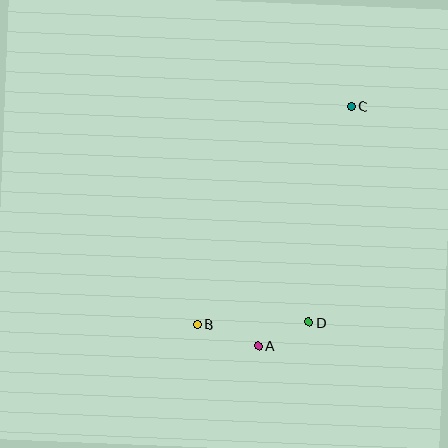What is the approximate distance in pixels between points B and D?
The distance between B and D is approximately 112 pixels.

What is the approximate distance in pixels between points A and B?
The distance between A and B is approximately 65 pixels.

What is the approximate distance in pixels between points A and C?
The distance between A and C is approximately 257 pixels.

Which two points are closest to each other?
Points A and D are closest to each other.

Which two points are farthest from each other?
Points B and C are farthest from each other.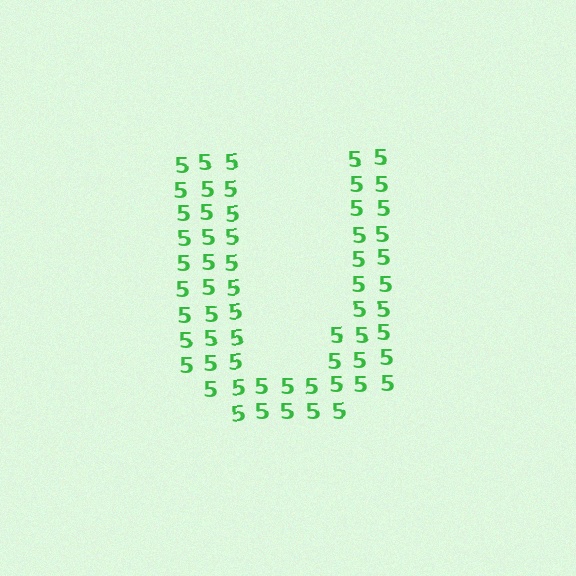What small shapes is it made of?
It is made of small digit 5's.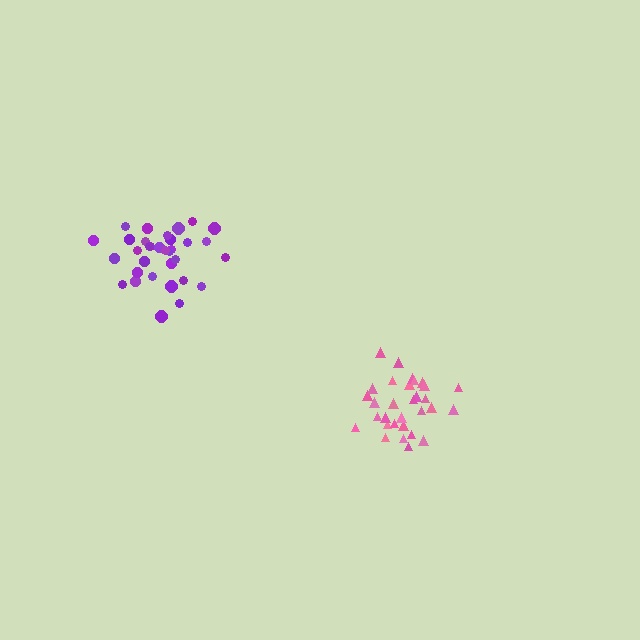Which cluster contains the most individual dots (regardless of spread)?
Purple (33).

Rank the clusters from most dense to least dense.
pink, purple.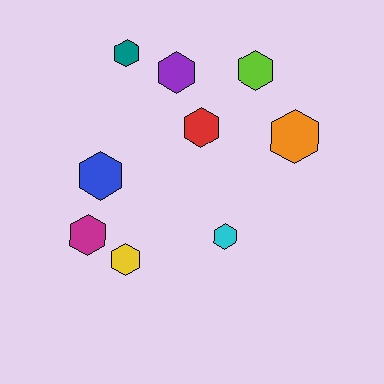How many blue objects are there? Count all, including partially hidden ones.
There is 1 blue object.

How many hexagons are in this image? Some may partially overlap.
There are 9 hexagons.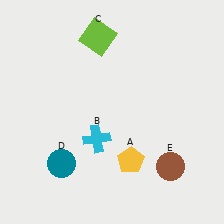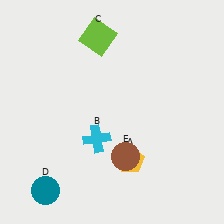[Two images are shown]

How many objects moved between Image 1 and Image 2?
2 objects moved between the two images.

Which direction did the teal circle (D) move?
The teal circle (D) moved down.